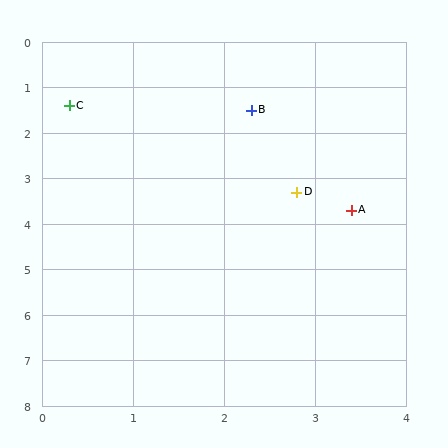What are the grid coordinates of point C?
Point C is at approximately (0.3, 1.4).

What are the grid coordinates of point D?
Point D is at approximately (2.8, 3.3).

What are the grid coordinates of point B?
Point B is at approximately (2.3, 1.5).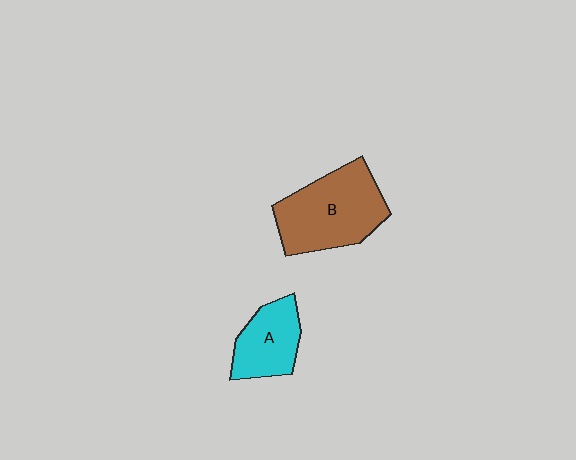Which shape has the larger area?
Shape B (brown).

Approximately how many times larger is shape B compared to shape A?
Approximately 1.7 times.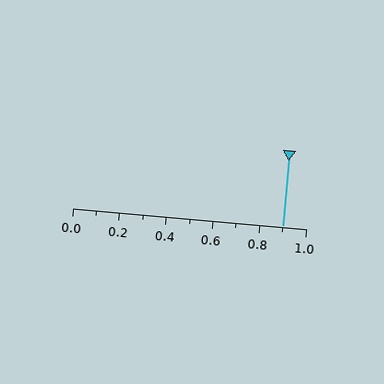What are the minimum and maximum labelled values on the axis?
The axis runs from 0.0 to 1.0.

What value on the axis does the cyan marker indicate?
The marker indicates approximately 0.9.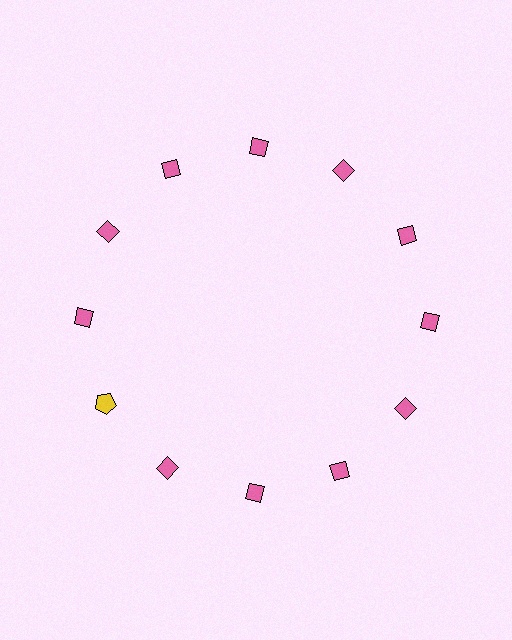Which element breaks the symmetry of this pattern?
The yellow pentagon at roughly the 8 o'clock position breaks the symmetry. All other shapes are pink diamonds.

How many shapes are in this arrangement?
There are 12 shapes arranged in a ring pattern.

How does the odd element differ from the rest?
It differs in both color (yellow instead of pink) and shape (pentagon instead of diamond).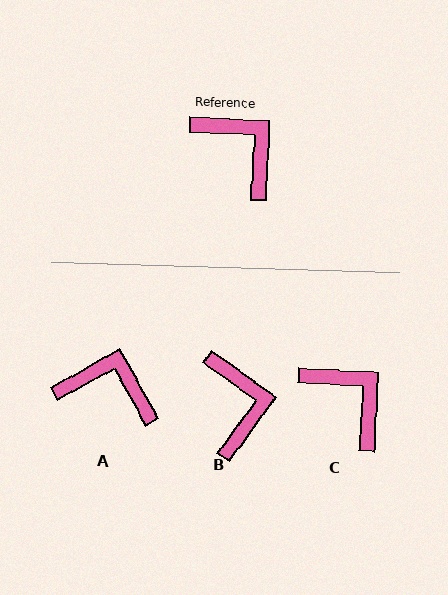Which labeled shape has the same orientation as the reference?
C.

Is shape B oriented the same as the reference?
No, it is off by about 33 degrees.